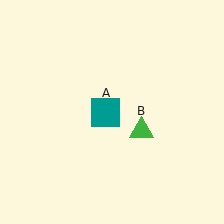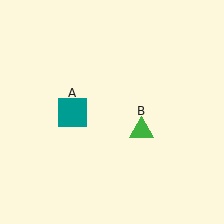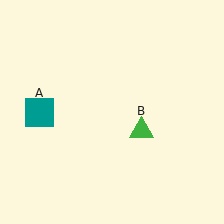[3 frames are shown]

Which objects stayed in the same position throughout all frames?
Green triangle (object B) remained stationary.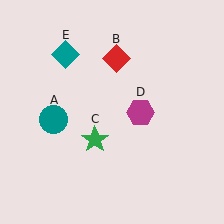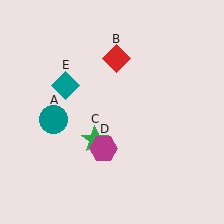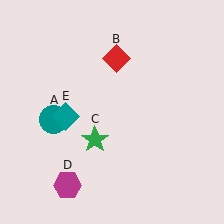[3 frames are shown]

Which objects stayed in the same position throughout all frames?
Teal circle (object A) and red diamond (object B) and green star (object C) remained stationary.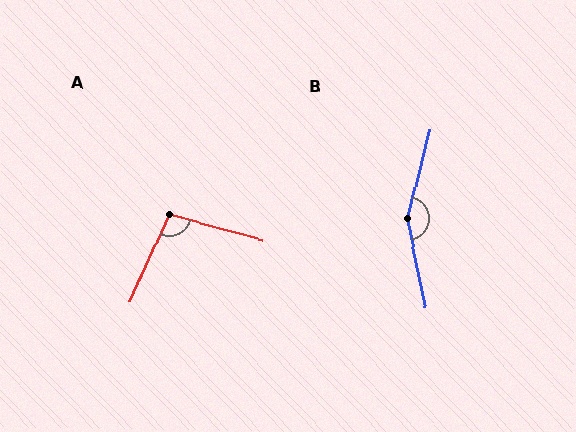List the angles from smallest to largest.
A (99°), B (154°).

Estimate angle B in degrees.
Approximately 154 degrees.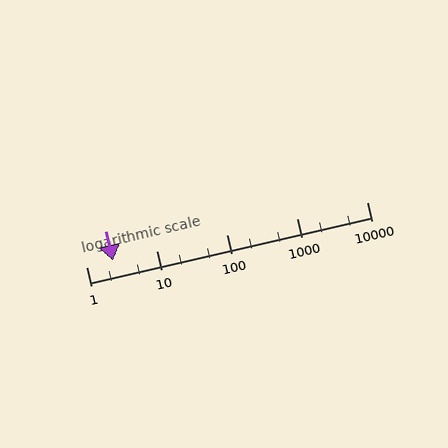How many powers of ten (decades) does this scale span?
The scale spans 4 decades, from 1 to 10000.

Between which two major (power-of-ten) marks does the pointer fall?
The pointer is between 1 and 10.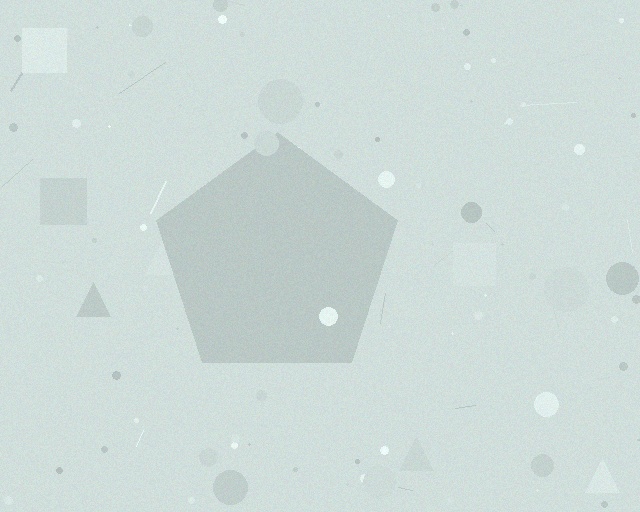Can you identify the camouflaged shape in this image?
The camouflaged shape is a pentagon.